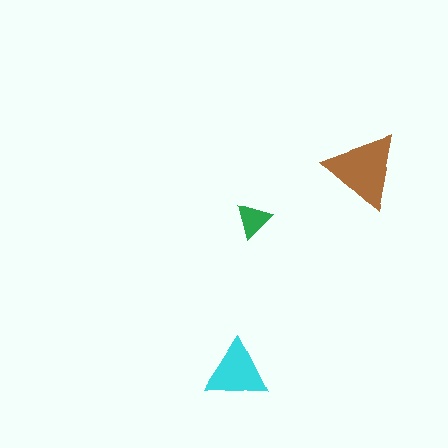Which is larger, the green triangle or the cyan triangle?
The cyan one.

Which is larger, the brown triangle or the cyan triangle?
The brown one.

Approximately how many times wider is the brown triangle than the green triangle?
About 2 times wider.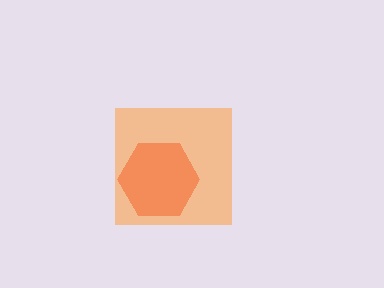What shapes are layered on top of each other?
The layered shapes are: a red hexagon, an orange square.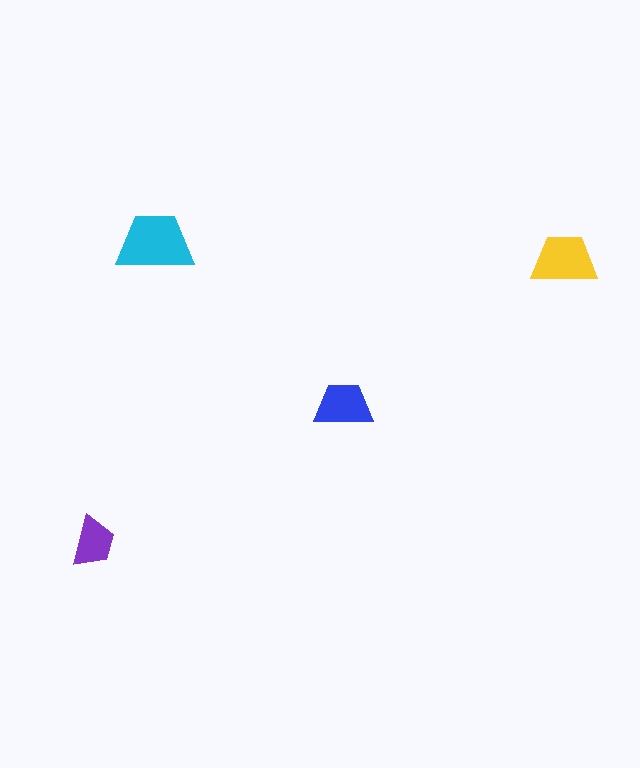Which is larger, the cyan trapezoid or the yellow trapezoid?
The cyan one.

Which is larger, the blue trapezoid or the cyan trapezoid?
The cyan one.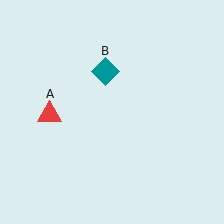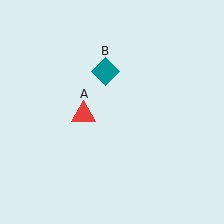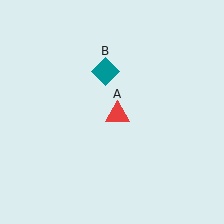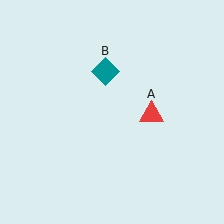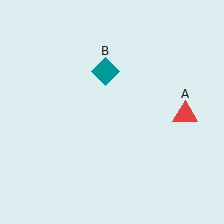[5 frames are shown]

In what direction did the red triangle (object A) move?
The red triangle (object A) moved right.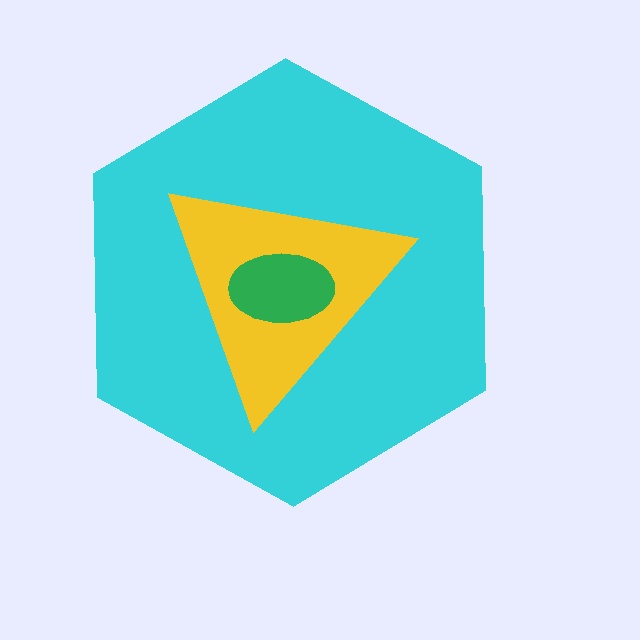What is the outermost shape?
The cyan hexagon.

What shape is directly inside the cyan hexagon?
The yellow triangle.